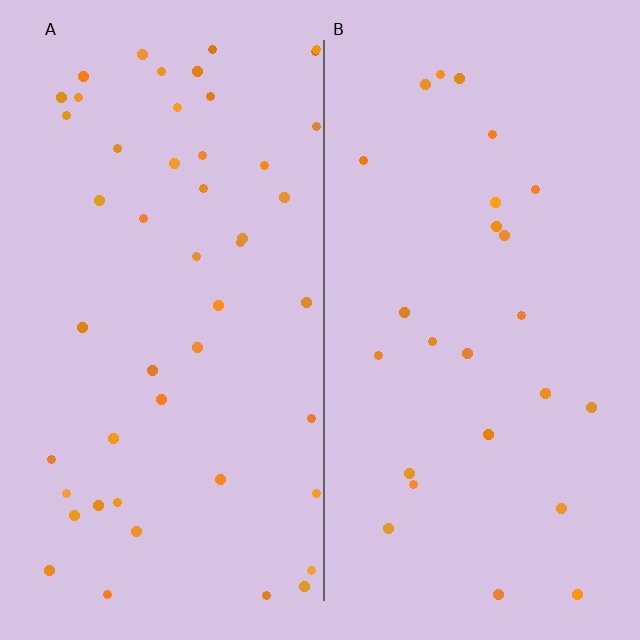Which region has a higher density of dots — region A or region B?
A (the left).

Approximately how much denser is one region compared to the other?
Approximately 1.8× — region A over region B.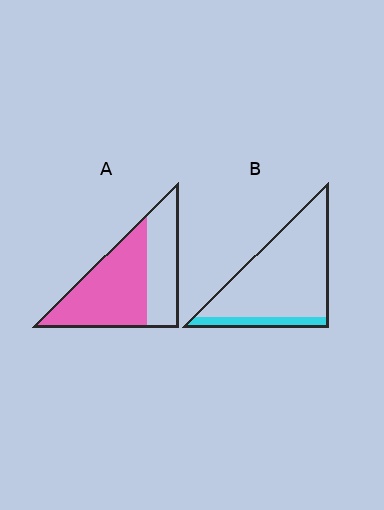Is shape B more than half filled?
No.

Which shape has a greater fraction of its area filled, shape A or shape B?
Shape A.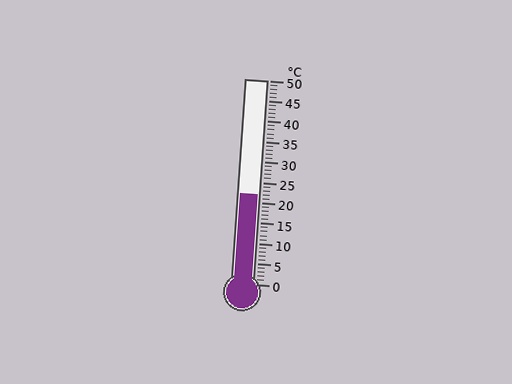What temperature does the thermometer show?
The thermometer shows approximately 22°C.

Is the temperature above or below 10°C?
The temperature is above 10°C.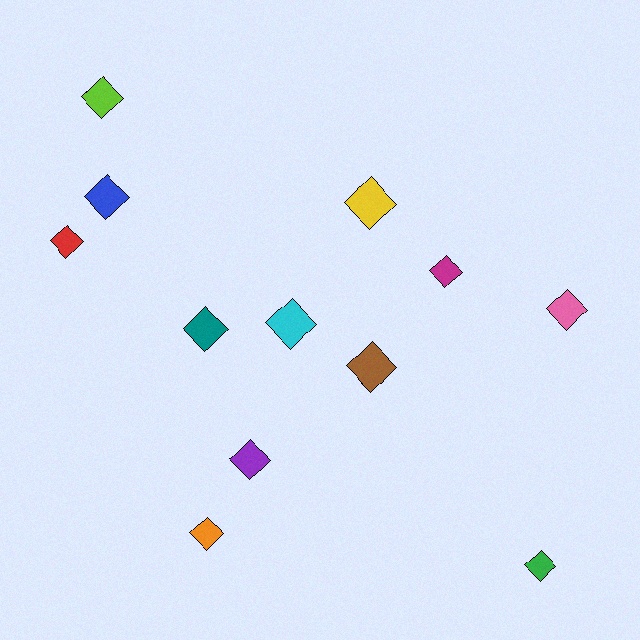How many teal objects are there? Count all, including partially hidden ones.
There is 1 teal object.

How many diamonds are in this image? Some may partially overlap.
There are 12 diamonds.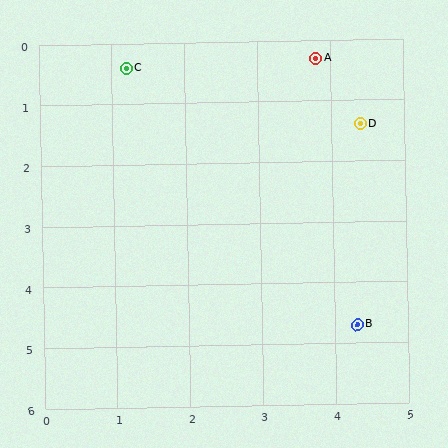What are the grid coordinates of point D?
Point D is at approximately (4.4, 1.4).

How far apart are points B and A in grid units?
Points B and A are about 4.4 grid units apart.